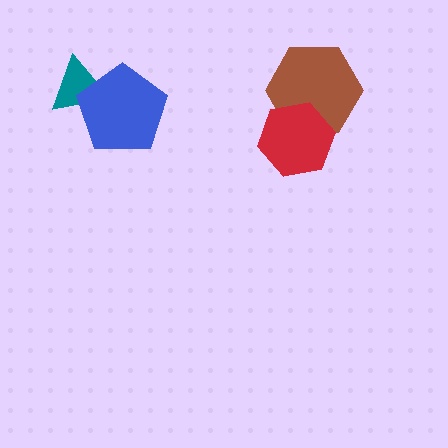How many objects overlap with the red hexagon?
1 object overlaps with the red hexagon.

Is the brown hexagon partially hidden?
Yes, it is partially covered by another shape.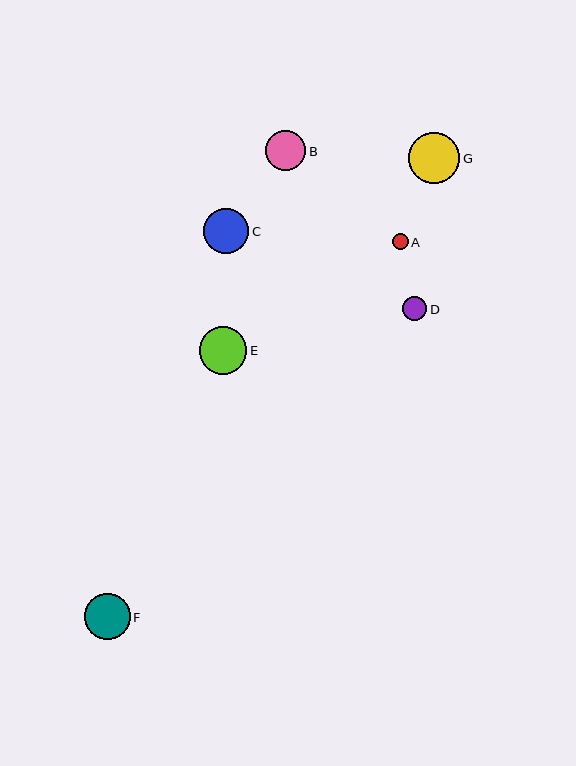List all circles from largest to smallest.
From largest to smallest: G, E, F, C, B, D, A.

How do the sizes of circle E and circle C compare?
Circle E and circle C are approximately the same size.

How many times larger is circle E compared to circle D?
Circle E is approximately 1.9 times the size of circle D.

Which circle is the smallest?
Circle A is the smallest with a size of approximately 16 pixels.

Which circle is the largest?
Circle G is the largest with a size of approximately 51 pixels.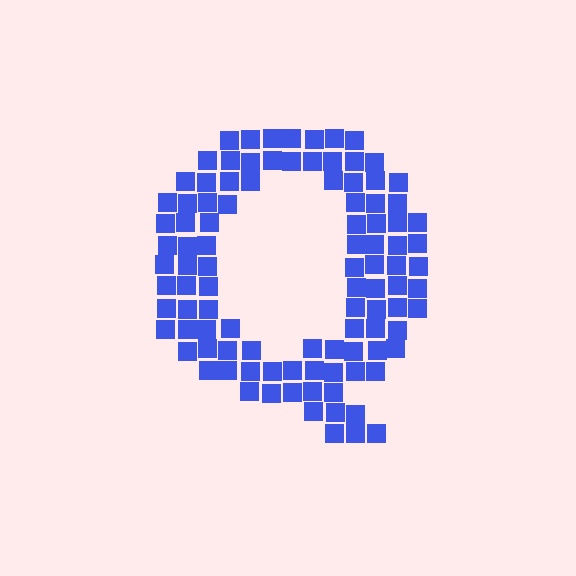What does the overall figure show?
The overall figure shows the letter Q.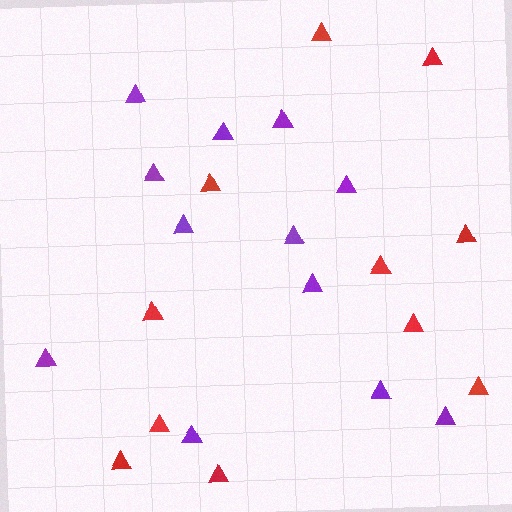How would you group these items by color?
There are 2 groups: one group of red triangles (11) and one group of purple triangles (12).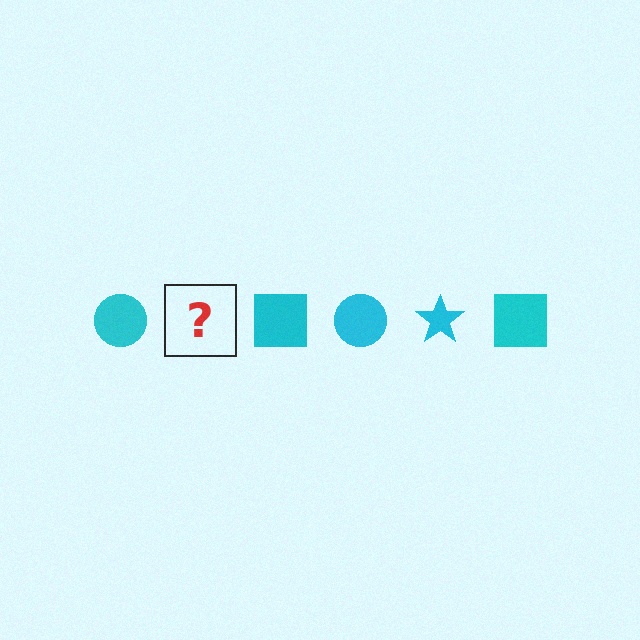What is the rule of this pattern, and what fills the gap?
The rule is that the pattern cycles through circle, star, square shapes in cyan. The gap should be filled with a cyan star.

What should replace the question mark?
The question mark should be replaced with a cyan star.